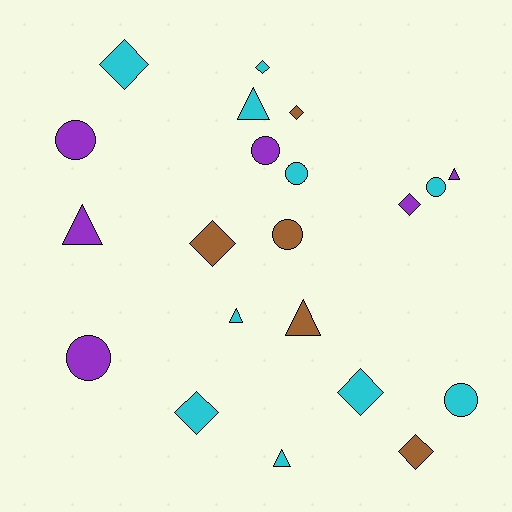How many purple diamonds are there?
There is 1 purple diamond.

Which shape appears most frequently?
Diamond, with 8 objects.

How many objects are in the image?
There are 21 objects.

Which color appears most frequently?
Cyan, with 10 objects.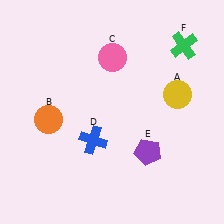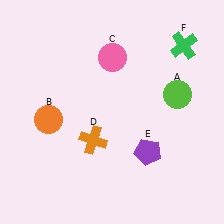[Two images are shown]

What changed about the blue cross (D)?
In Image 1, D is blue. In Image 2, it changed to orange.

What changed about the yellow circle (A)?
In Image 1, A is yellow. In Image 2, it changed to lime.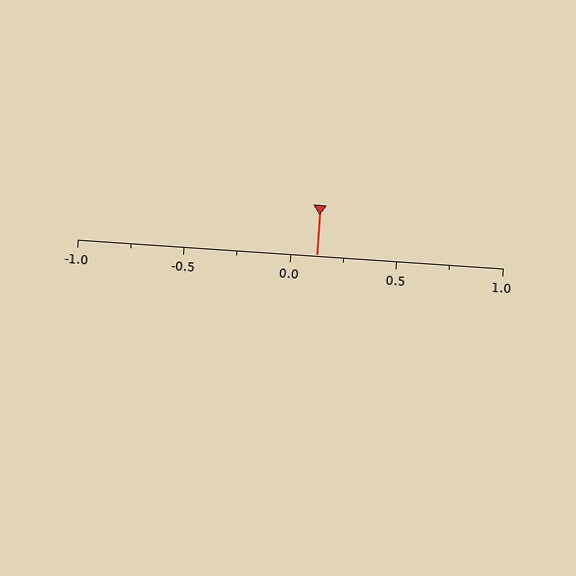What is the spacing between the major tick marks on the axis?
The major ticks are spaced 0.5 apart.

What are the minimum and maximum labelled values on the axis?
The axis runs from -1.0 to 1.0.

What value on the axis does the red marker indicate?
The marker indicates approximately 0.12.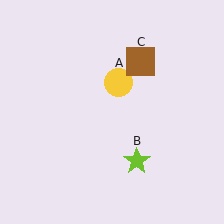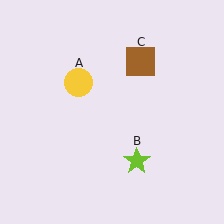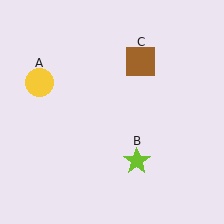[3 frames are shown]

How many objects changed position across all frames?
1 object changed position: yellow circle (object A).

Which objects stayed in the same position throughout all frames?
Lime star (object B) and brown square (object C) remained stationary.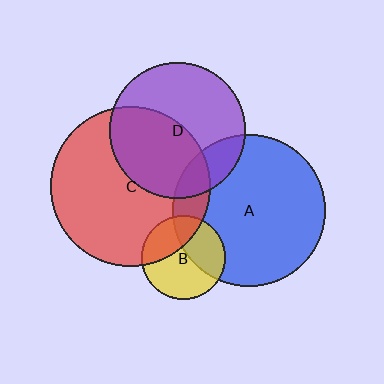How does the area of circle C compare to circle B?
Approximately 3.6 times.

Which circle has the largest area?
Circle C (red).